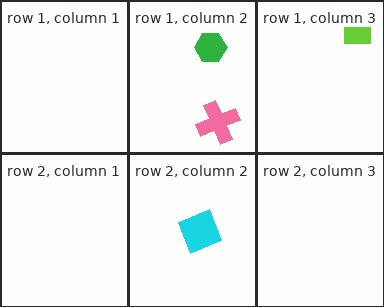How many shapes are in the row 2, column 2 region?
1.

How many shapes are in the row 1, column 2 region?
2.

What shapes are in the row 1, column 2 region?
The pink cross, the green hexagon.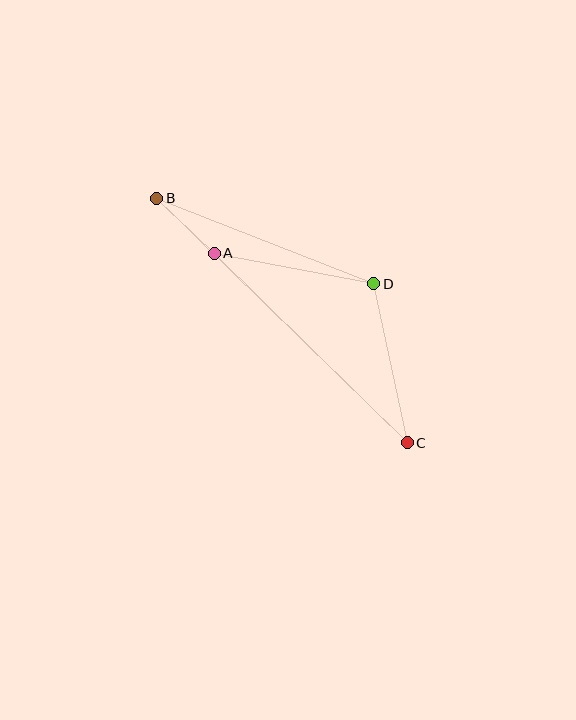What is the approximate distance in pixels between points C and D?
The distance between C and D is approximately 163 pixels.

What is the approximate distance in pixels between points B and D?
The distance between B and D is approximately 233 pixels.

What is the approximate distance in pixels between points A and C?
The distance between A and C is approximately 271 pixels.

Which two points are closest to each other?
Points A and B are closest to each other.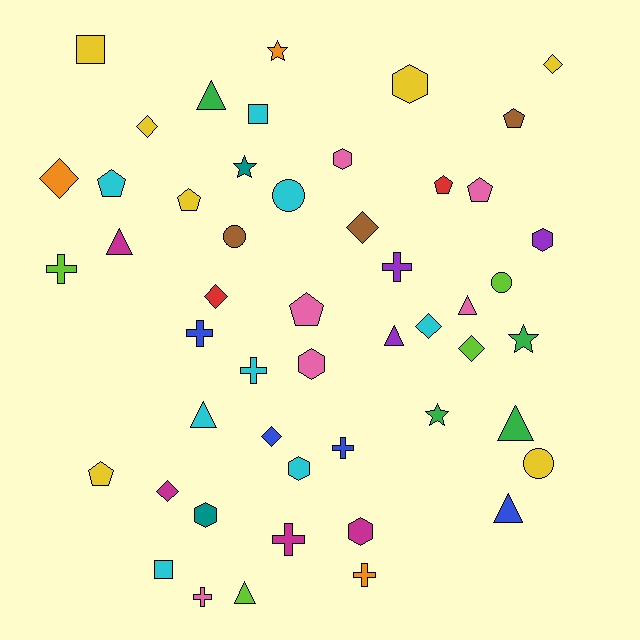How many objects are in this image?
There are 50 objects.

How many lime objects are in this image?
There are 4 lime objects.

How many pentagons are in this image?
There are 7 pentagons.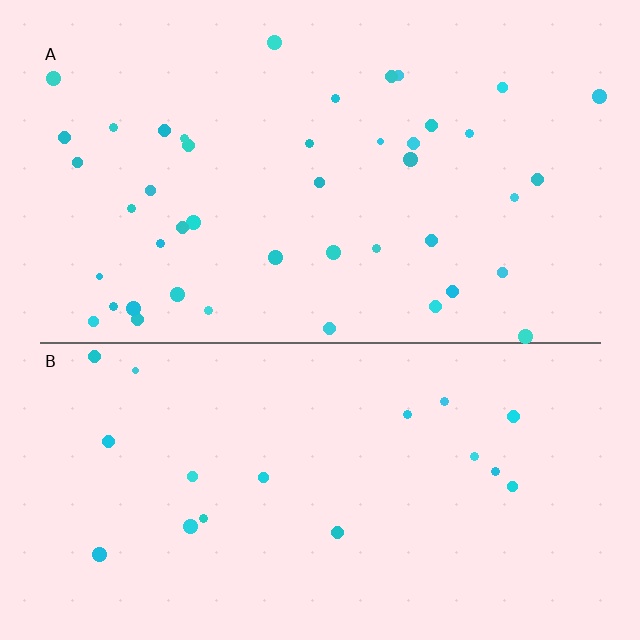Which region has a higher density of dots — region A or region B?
A (the top).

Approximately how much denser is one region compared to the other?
Approximately 2.4× — region A over region B.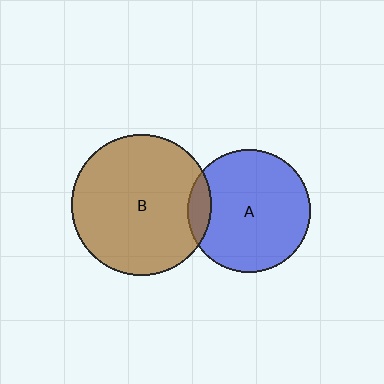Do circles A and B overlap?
Yes.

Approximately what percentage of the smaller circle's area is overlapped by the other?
Approximately 10%.